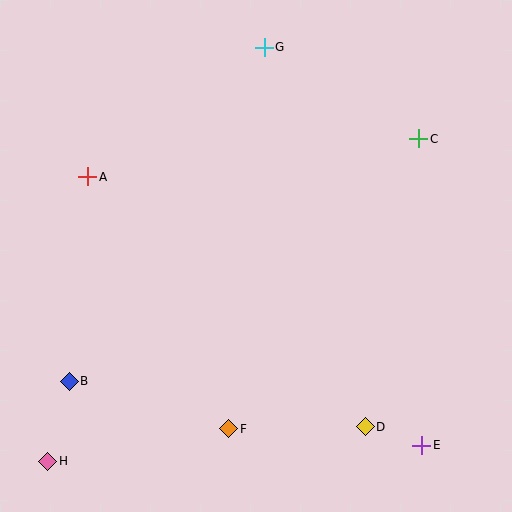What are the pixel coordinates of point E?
Point E is at (422, 445).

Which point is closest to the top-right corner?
Point C is closest to the top-right corner.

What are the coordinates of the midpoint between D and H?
The midpoint between D and H is at (207, 444).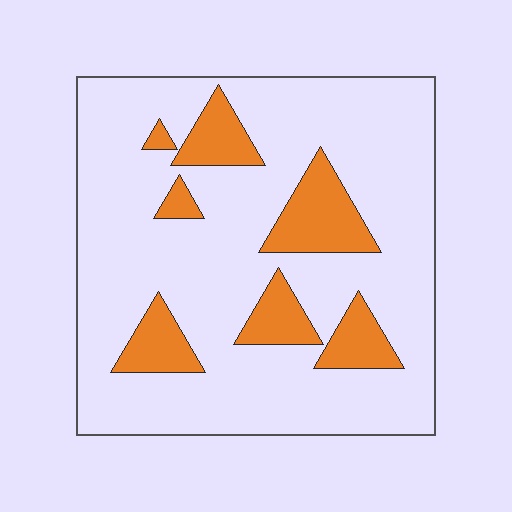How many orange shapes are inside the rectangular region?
7.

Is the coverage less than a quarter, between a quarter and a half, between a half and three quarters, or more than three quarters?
Less than a quarter.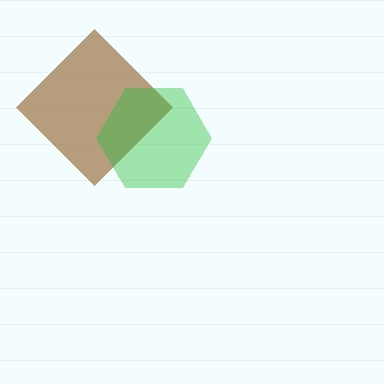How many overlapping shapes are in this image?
There are 2 overlapping shapes in the image.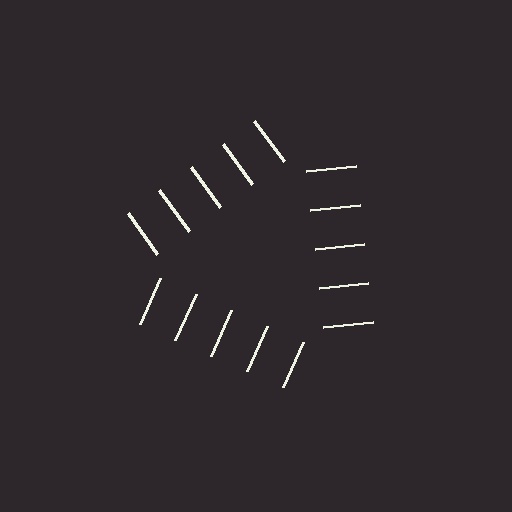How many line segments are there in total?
15 — 5 along each of the 3 edges.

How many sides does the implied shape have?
3 sides — the line-ends trace a triangle.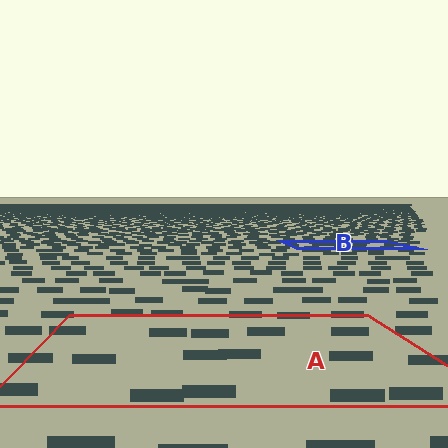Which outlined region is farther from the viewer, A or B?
Region B is farther from the viewer — the texture elements inside it appear smaller and more densely packed.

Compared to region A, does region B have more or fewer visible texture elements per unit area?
Region B has more texture elements per unit area — they are packed more densely because it is farther away.